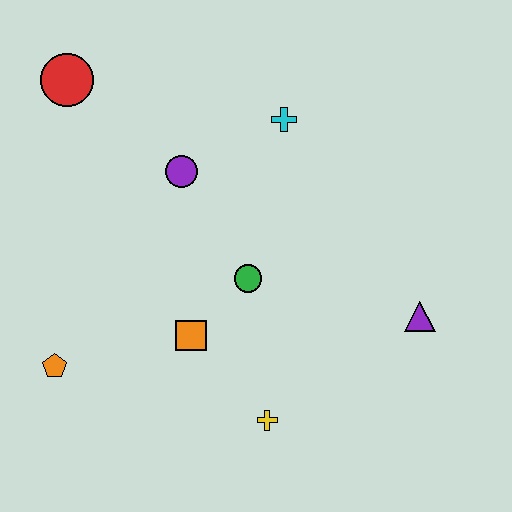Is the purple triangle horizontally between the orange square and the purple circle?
No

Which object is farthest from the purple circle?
The purple triangle is farthest from the purple circle.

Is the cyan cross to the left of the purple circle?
No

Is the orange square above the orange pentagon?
Yes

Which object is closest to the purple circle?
The cyan cross is closest to the purple circle.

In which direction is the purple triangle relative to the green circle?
The purple triangle is to the right of the green circle.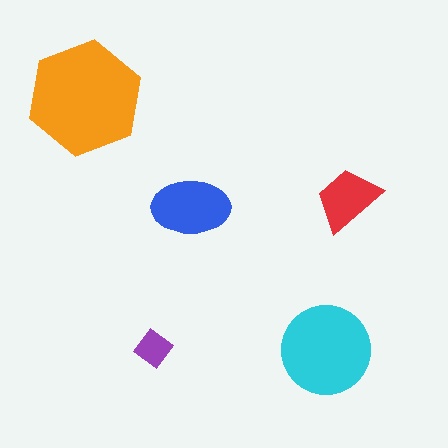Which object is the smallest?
The purple diamond.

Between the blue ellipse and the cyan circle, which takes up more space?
The cyan circle.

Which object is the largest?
The orange hexagon.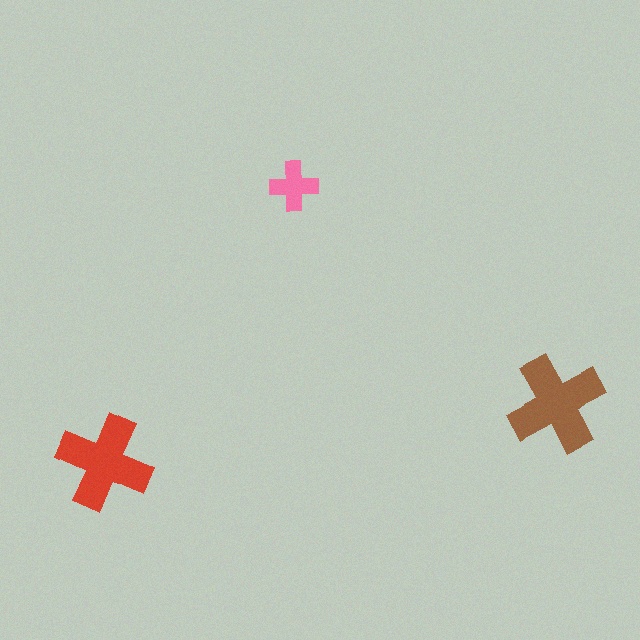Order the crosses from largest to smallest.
the brown one, the red one, the pink one.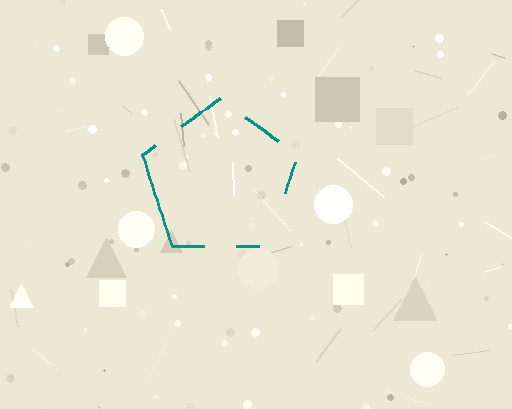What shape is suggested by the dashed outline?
The dashed outline suggests a pentagon.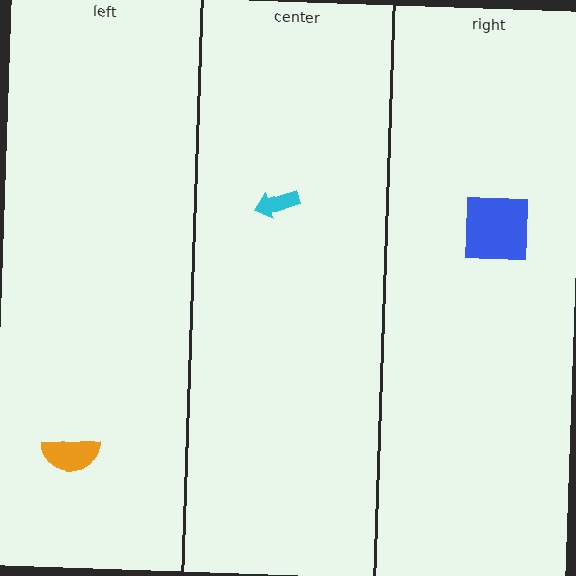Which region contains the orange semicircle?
The left region.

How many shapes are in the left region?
1.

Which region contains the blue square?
The right region.